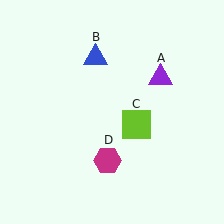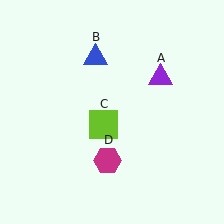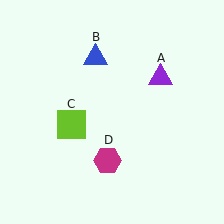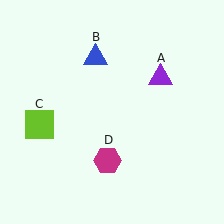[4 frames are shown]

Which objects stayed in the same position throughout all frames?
Purple triangle (object A) and blue triangle (object B) and magenta hexagon (object D) remained stationary.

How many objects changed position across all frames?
1 object changed position: lime square (object C).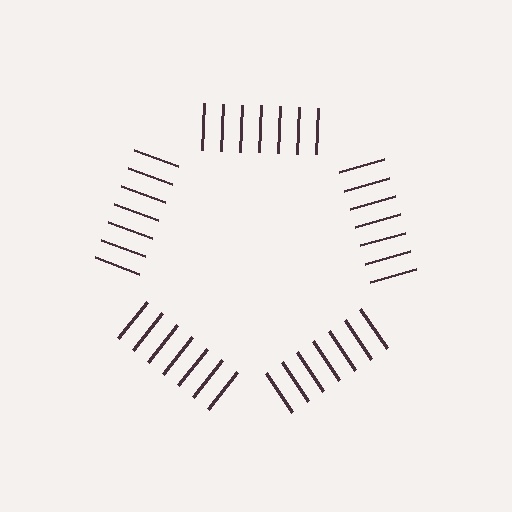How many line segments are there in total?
35 — 7 along each of the 5 edges.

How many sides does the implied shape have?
5 sides — the line-ends trace a pentagon.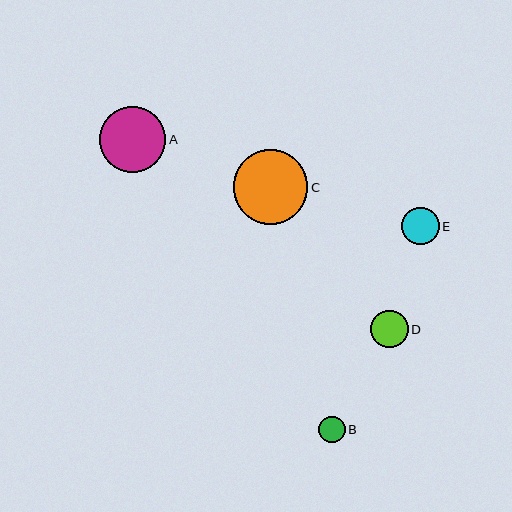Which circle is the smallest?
Circle B is the smallest with a size of approximately 27 pixels.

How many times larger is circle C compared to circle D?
Circle C is approximately 2.0 times the size of circle D.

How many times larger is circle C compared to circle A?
Circle C is approximately 1.1 times the size of circle A.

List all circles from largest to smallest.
From largest to smallest: C, A, D, E, B.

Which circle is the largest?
Circle C is the largest with a size of approximately 75 pixels.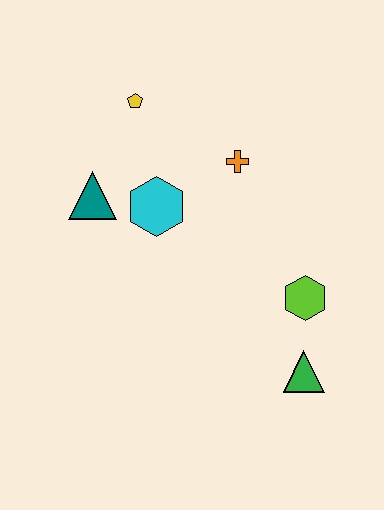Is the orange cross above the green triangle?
Yes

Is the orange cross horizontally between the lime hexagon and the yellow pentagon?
Yes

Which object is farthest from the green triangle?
The yellow pentagon is farthest from the green triangle.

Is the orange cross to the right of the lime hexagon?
No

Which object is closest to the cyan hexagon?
The teal triangle is closest to the cyan hexagon.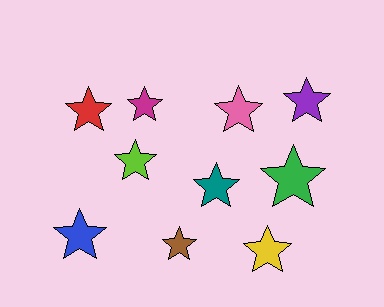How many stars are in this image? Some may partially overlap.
There are 10 stars.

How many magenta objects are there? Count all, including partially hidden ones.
There is 1 magenta object.